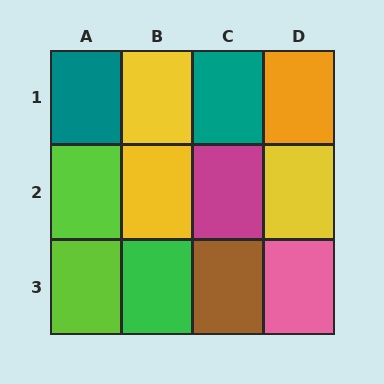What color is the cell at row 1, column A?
Teal.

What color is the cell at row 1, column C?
Teal.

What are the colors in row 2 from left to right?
Lime, yellow, magenta, yellow.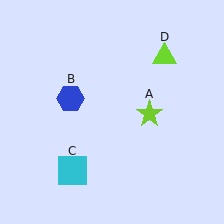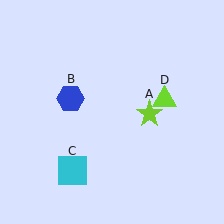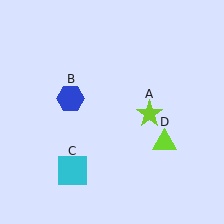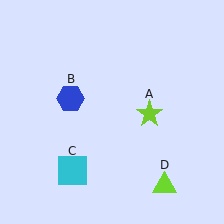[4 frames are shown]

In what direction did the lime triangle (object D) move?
The lime triangle (object D) moved down.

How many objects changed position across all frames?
1 object changed position: lime triangle (object D).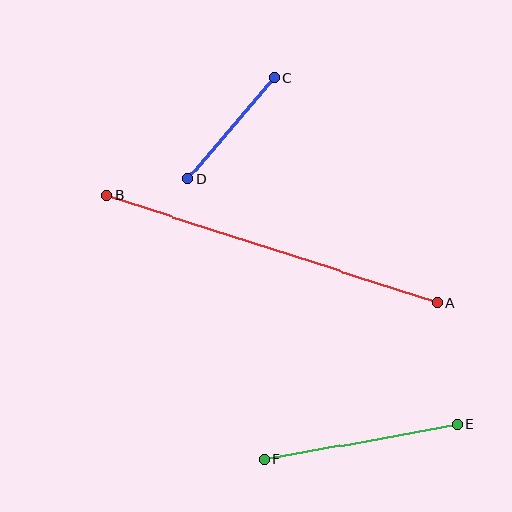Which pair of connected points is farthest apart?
Points A and B are farthest apart.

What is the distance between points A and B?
The distance is approximately 347 pixels.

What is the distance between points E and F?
The distance is approximately 196 pixels.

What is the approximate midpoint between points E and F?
The midpoint is at approximately (361, 442) pixels.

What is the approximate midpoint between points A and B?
The midpoint is at approximately (272, 249) pixels.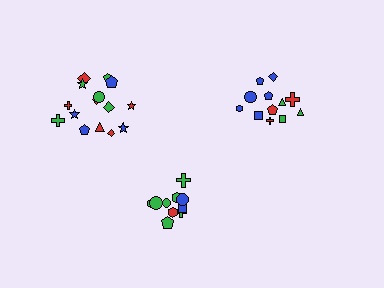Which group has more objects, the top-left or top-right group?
The top-left group.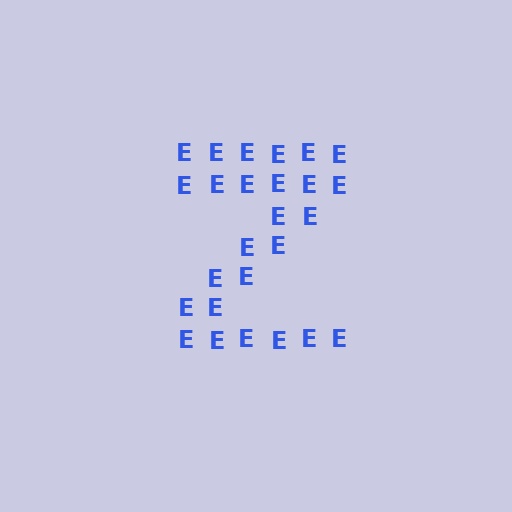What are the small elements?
The small elements are letter E's.